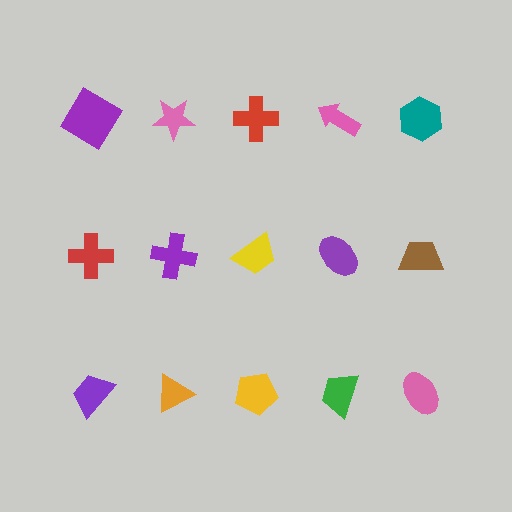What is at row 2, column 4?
A purple ellipse.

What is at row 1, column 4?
A pink arrow.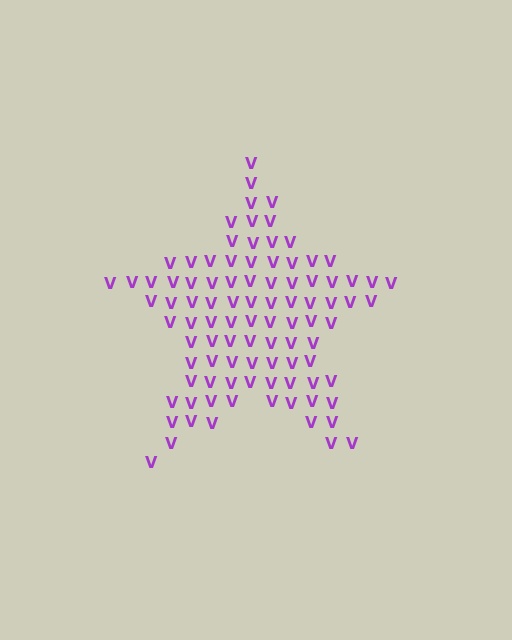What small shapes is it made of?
It is made of small letter V's.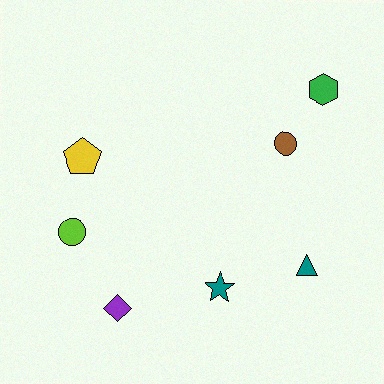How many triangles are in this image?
There is 1 triangle.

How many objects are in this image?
There are 7 objects.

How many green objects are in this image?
There is 1 green object.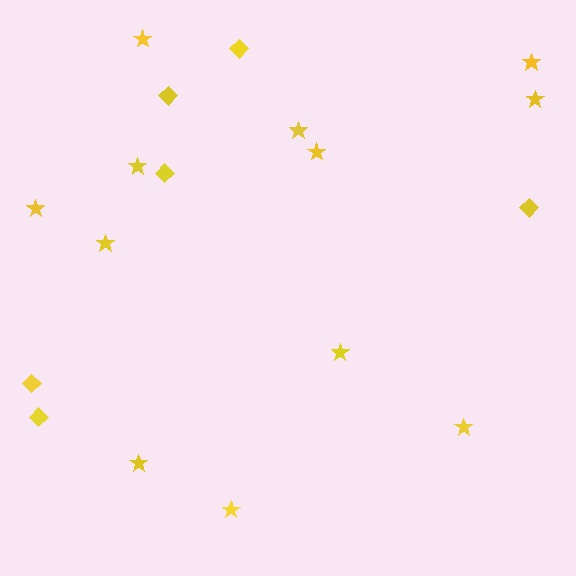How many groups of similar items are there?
There are 2 groups: one group of diamonds (6) and one group of stars (12).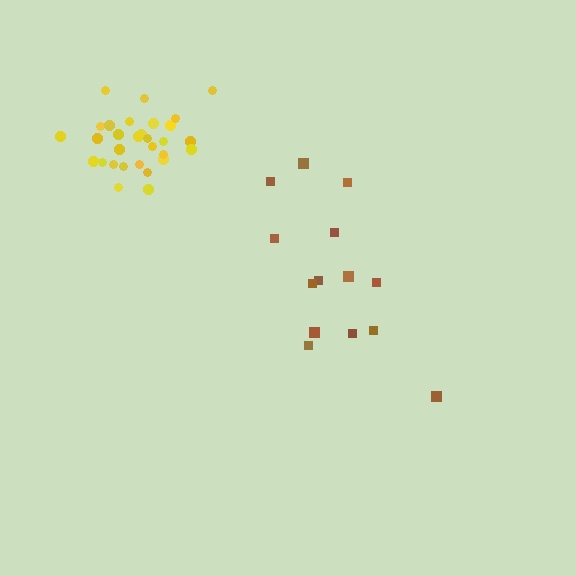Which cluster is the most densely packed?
Yellow.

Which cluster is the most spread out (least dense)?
Brown.